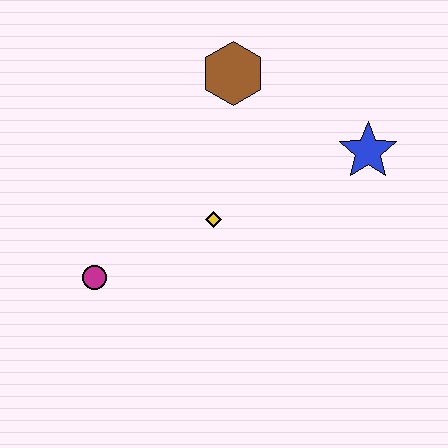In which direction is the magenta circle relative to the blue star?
The magenta circle is to the left of the blue star.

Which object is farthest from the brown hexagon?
The magenta circle is farthest from the brown hexagon.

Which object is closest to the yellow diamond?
The magenta circle is closest to the yellow diamond.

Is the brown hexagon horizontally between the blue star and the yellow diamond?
Yes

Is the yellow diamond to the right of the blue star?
No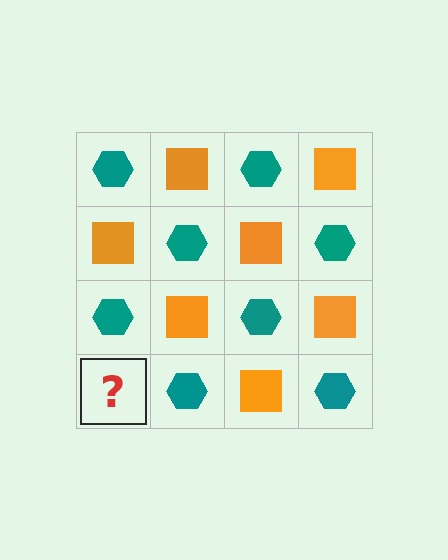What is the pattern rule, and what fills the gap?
The rule is that it alternates teal hexagon and orange square in a checkerboard pattern. The gap should be filled with an orange square.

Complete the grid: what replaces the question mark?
The question mark should be replaced with an orange square.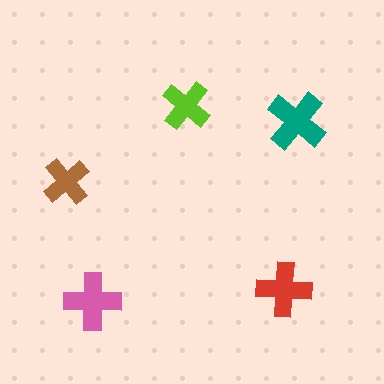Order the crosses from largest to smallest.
the teal one, the pink one, the red one, the lime one, the brown one.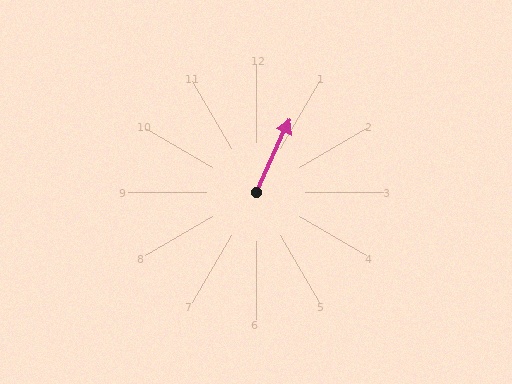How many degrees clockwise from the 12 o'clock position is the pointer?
Approximately 25 degrees.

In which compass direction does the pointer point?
Northeast.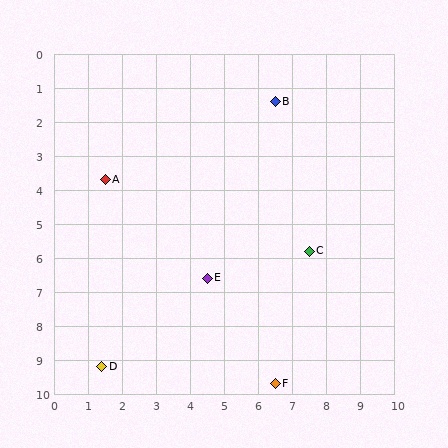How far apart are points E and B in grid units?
Points E and B are about 5.6 grid units apart.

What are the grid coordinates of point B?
Point B is at approximately (6.5, 1.4).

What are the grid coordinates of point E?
Point E is at approximately (4.5, 6.6).